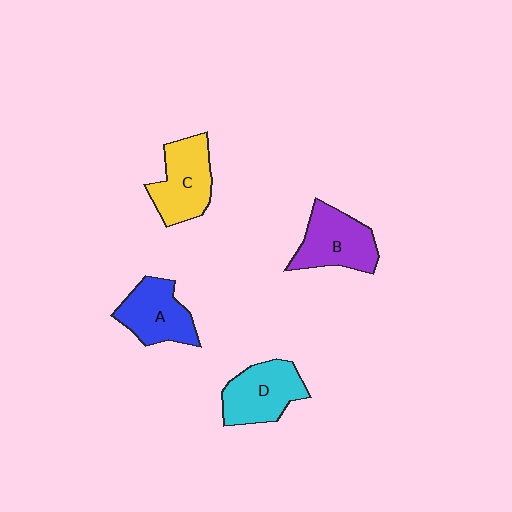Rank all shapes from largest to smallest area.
From largest to smallest: B (purple), C (yellow), D (cyan), A (blue).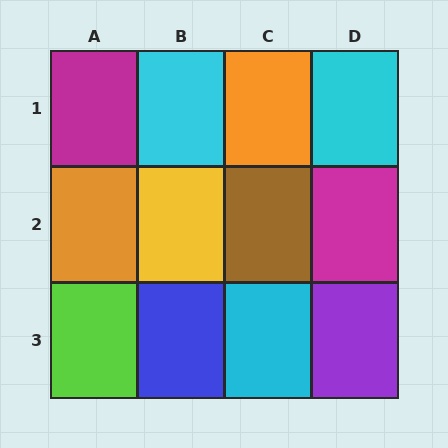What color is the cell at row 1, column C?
Orange.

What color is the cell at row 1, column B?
Cyan.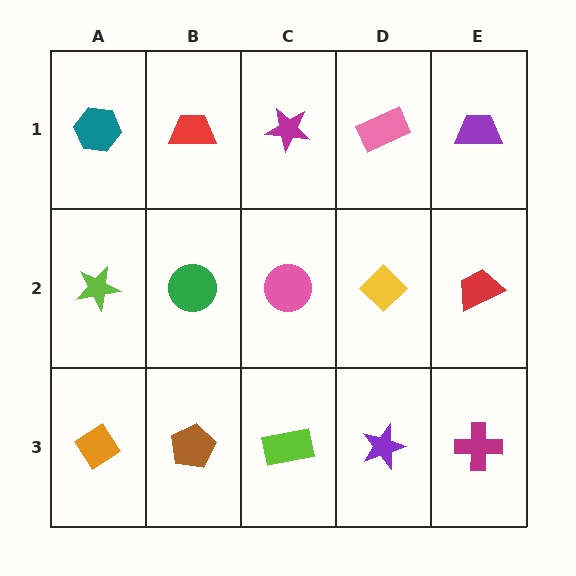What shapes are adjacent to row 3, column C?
A pink circle (row 2, column C), a brown pentagon (row 3, column B), a purple star (row 3, column D).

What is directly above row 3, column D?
A yellow diamond.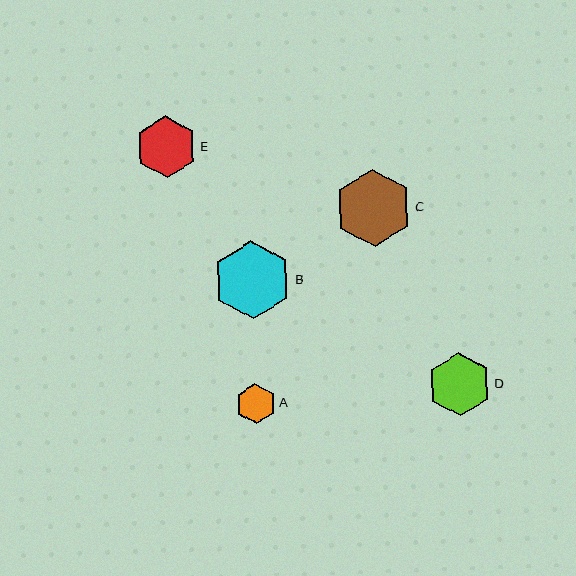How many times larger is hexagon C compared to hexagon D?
Hexagon C is approximately 1.2 times the size of hexagon D.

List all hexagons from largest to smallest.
From largest to smallest: B, C, D, E, A.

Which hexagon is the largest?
Hexagon B is the largest with a size of approximately 78 pixels.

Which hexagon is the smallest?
Hexagon A is the smallest with a size of approximately 40 pixels.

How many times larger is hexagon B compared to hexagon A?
Hexagon B is approximately 2.0 times the size of hexagon A.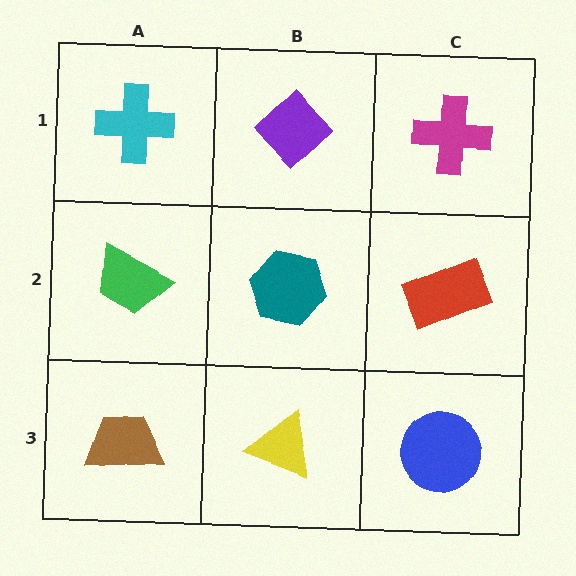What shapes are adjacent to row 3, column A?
A green trapezoid (row 2, column A), a yellow triangle (row 3, column B).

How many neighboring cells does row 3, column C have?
2.